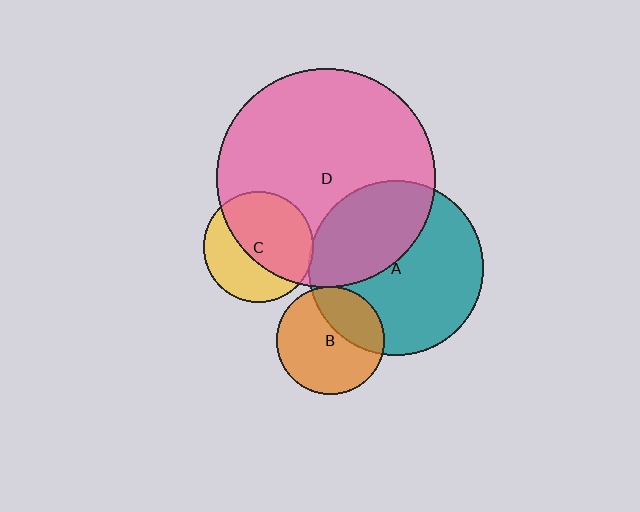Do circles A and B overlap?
Yes.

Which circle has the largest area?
Circle D (pink).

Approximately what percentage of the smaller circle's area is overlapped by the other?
Approximately 30%.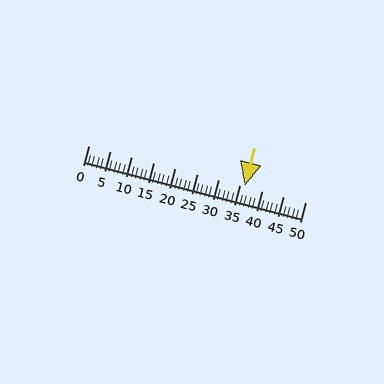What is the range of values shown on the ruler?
The ruler shows values from 0 to 50.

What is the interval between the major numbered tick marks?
The major tick marks are spaced 5 units apart.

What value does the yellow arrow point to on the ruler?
The yellow arrow points to approximately 36.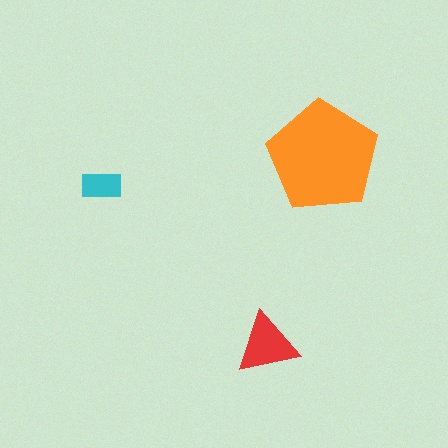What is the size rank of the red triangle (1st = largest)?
2nd.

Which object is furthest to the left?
The cyan rectangle is leftmost.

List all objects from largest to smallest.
The orange pentagon, the red triangle, the cyan rectangle.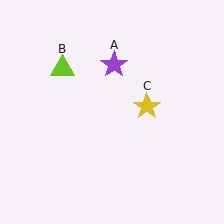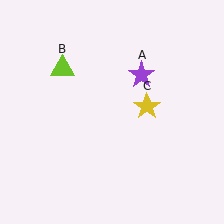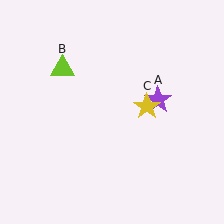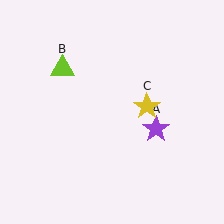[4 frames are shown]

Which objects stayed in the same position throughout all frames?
Lime triangle (object B) and yellow star (object C) remained stationary.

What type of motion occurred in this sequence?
The purple star (object A) rotated clockwise around the center of the scene.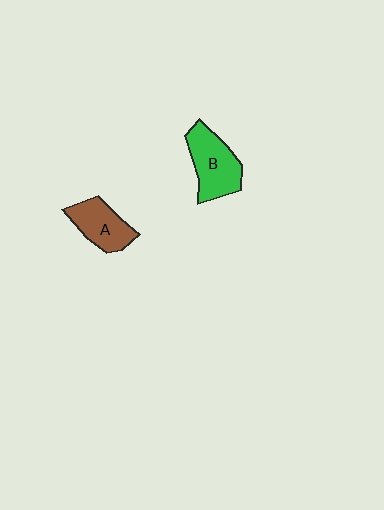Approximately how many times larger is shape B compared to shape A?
Approximately 1.3 times.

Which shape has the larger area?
Shape B (green).